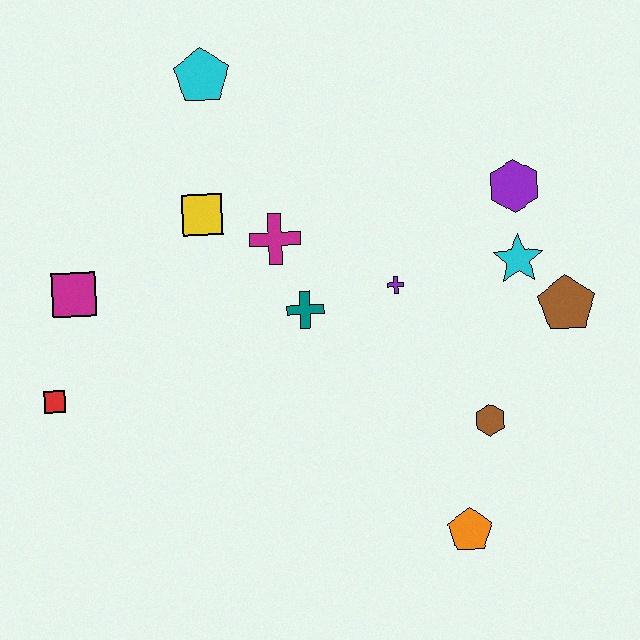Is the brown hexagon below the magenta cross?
Yes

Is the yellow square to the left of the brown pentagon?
Yes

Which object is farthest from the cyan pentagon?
The orange pentagon is farthest from the cyan pentagon.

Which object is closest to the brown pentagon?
The cyan star is closest to the brown pentagon.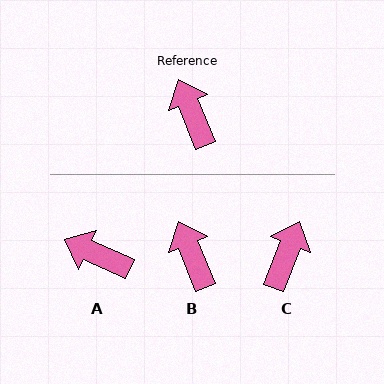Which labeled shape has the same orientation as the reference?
B.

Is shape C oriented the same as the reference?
No, it is off by about 43 degrees.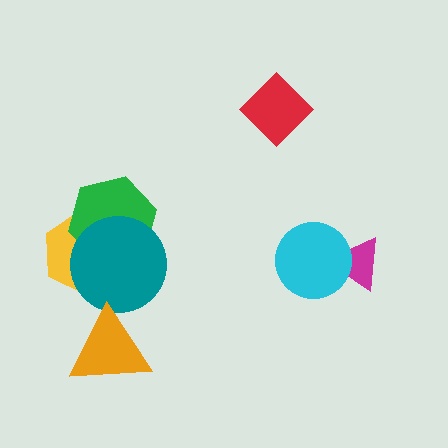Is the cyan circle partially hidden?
No, no other shape covers it.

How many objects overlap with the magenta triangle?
1 object overlaps with the magenta triangle.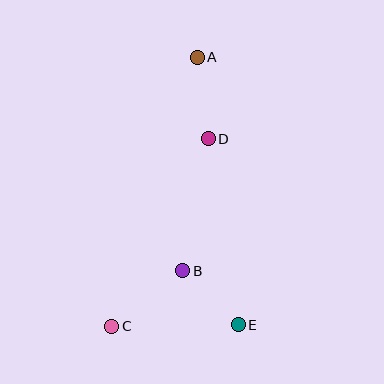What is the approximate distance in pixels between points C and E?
The distance between C and E is approximately 127 pixels.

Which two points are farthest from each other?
Points A and C are farthest from each other.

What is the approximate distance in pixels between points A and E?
The distance between A and E is approximately 271 pixels.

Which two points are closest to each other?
Points B and E are closest to each other.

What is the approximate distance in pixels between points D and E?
The distance between D and E is approximately 189 pixels.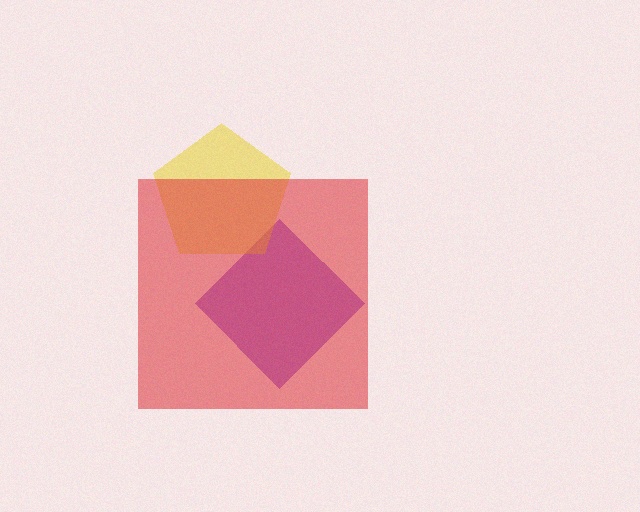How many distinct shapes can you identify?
There are 3 distinct shapes: a purple diamond, a yellow pentagon, a red square.